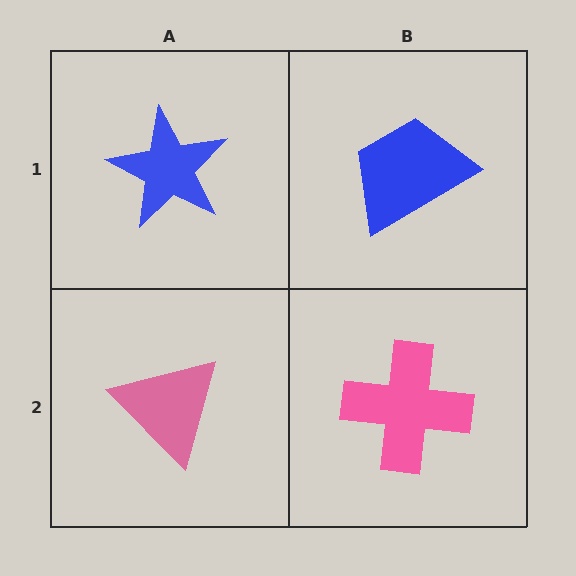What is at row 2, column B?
A pink cross.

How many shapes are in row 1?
2 shapes.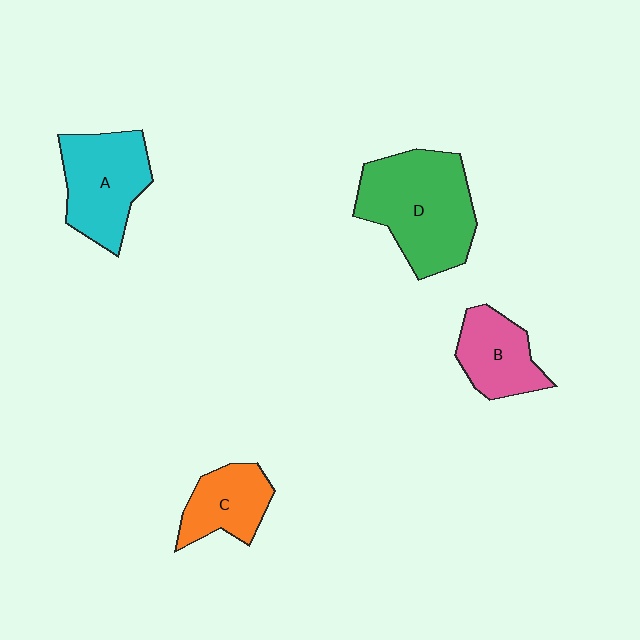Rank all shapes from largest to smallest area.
From largest to smallest: D (green), A (cyan), B (pink), C (orange).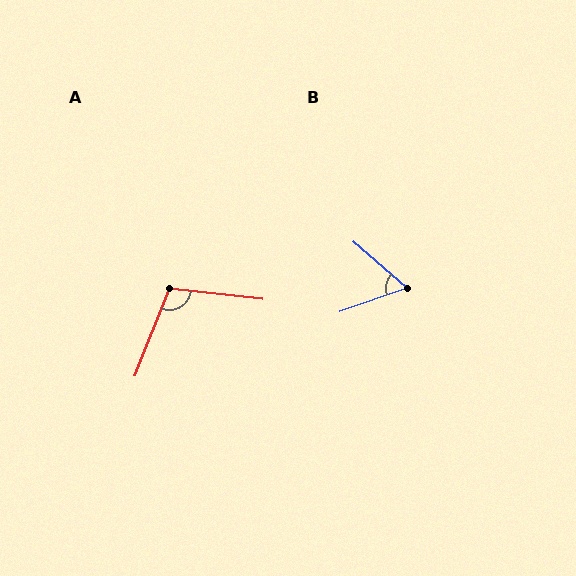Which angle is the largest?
A, at approximately 106 degrees.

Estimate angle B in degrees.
Approximately 60 degrees.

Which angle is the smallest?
B, at approximately 60 degrees.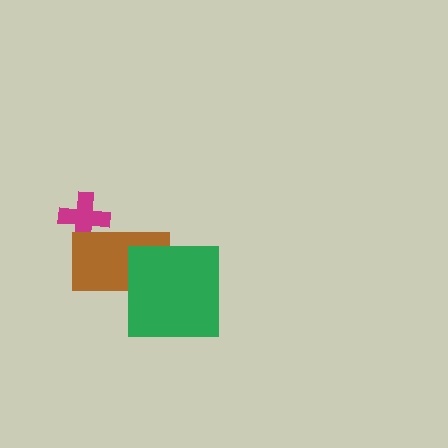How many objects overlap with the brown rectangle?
2 objects overlap with the brown rectangle.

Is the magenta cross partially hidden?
Yes, it is partially covered by another shape.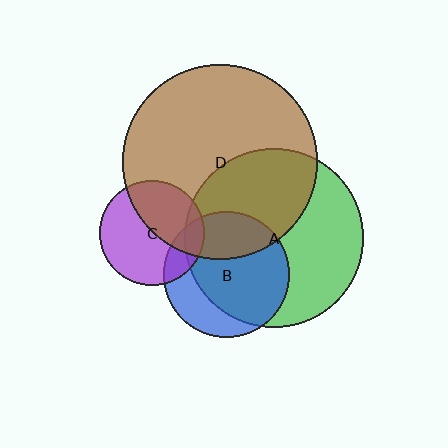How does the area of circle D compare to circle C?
Approximately 3.4 times.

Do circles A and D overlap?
Yes.